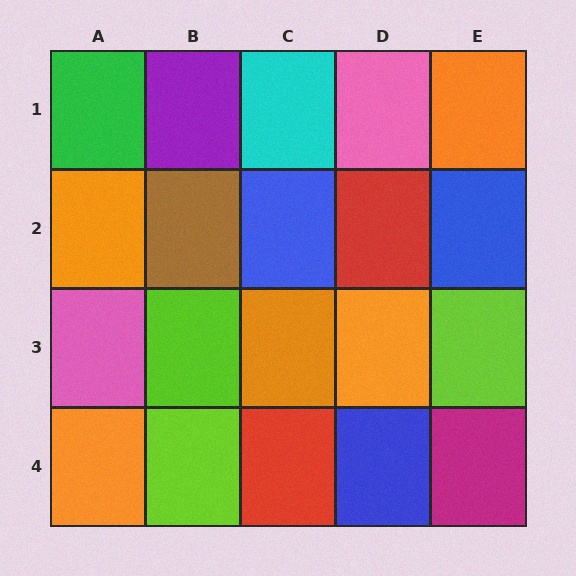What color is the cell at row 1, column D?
Pink.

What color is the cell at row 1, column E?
Orange.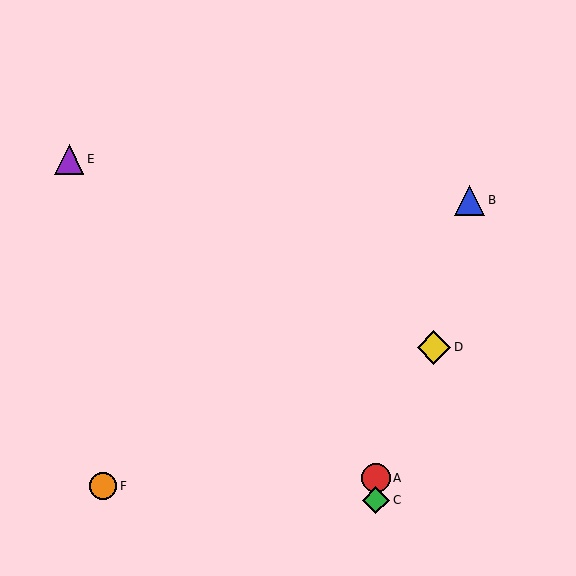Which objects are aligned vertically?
Objects A, C are aligned vertically.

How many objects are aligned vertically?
2 objects (A, C) are aligned vertically.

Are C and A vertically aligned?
Yes, both are at x≈376.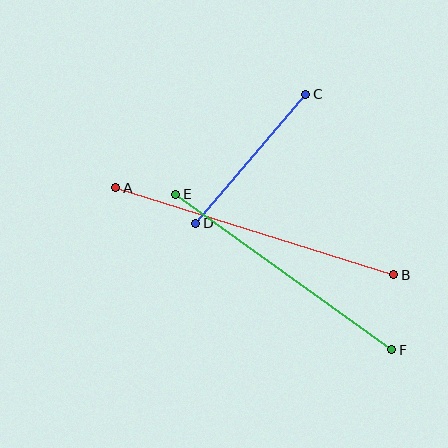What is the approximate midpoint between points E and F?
The midpoint is at approximately (284, 272) pixels.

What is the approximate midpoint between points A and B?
The midpoint is at approximately (255, 231) pixels.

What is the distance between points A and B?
The distance is approximately 291 pixels.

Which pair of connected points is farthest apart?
Points A and B are farthest apart.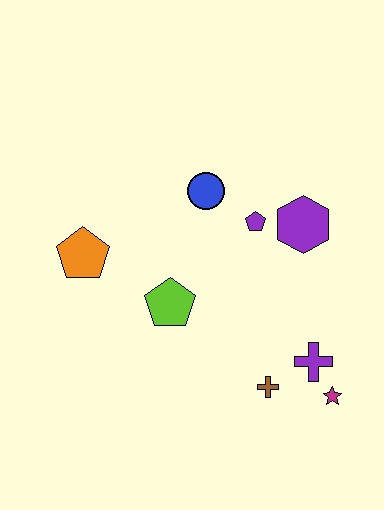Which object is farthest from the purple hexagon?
The orange pentagon is farthest from the purple hexagon.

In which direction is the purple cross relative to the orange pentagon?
The purple cross is to the right of the orange pentagon.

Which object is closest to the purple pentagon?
The purple hexagon is closest to the purple pentagon.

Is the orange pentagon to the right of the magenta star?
No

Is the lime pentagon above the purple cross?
Yes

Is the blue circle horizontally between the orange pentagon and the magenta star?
Yes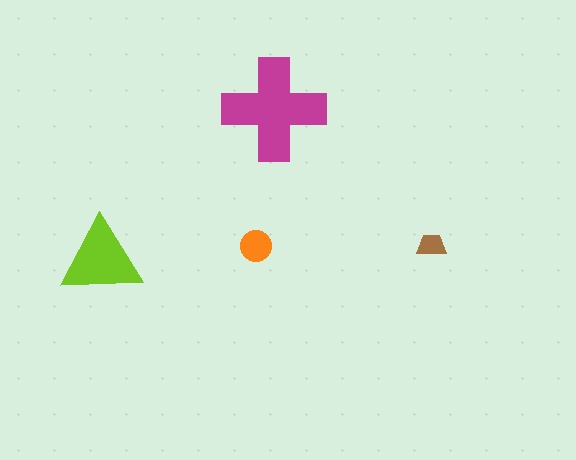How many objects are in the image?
There are 4 objects in the image.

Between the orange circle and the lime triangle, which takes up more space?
The lime triangle.